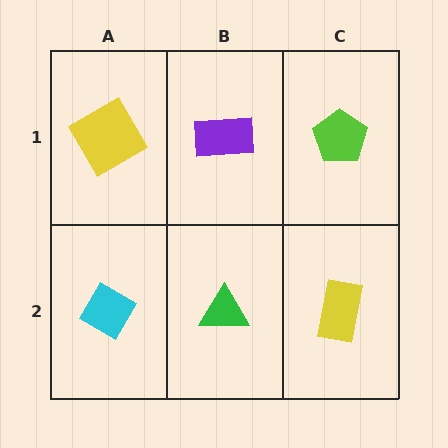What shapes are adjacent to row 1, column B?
A green triangle (row 2, column B), a yellow square (row 1, column A), a lime pentagon (row 1, column C).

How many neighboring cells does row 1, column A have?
2.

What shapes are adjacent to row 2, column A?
A yellow square (row 1, column A), a green triangle (row 2, column B).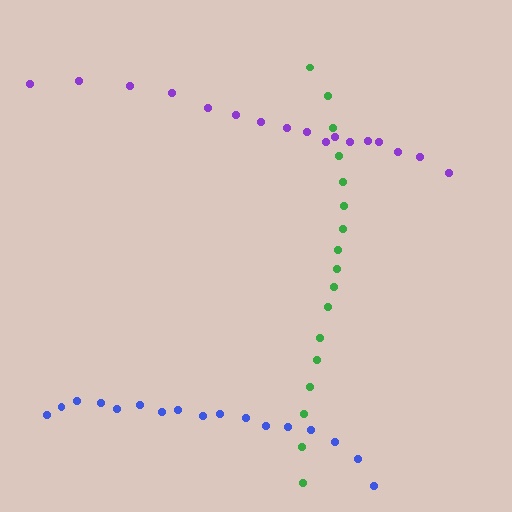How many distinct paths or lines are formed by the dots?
There are 3 distinct paths.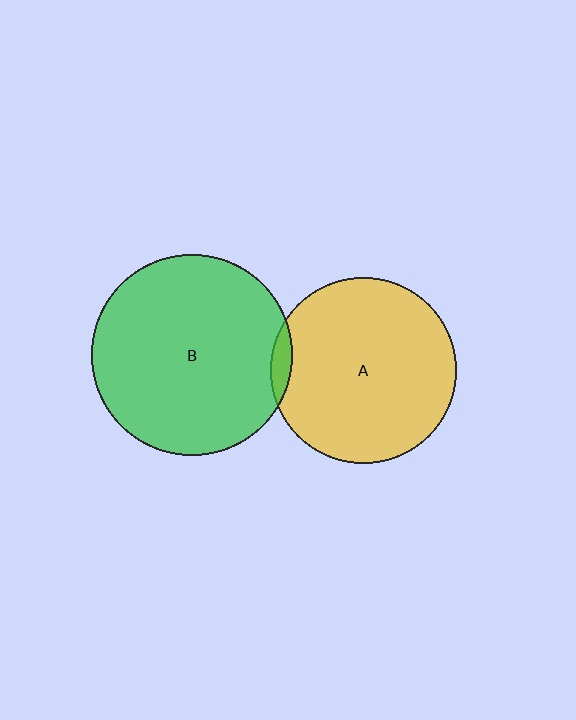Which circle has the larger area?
Circle B (green).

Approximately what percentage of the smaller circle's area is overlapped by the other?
Approximately 5%.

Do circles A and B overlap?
Yes.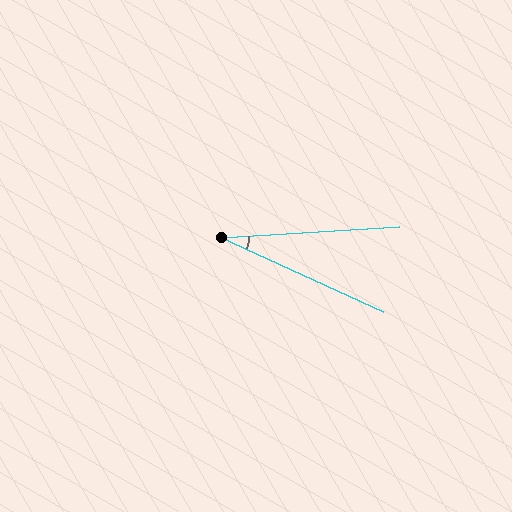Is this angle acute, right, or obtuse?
It is acute.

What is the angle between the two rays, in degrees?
Approximately 28 degrees.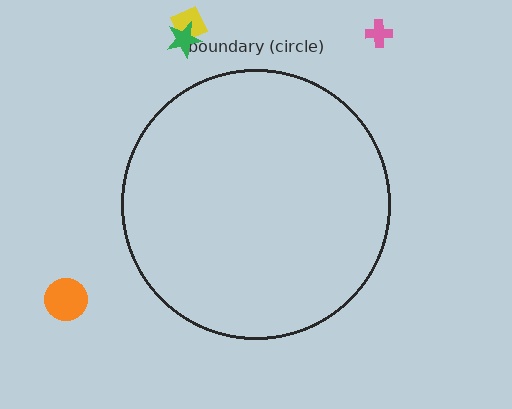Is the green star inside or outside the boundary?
Outside.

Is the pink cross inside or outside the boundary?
Outside.